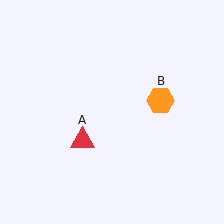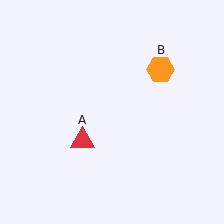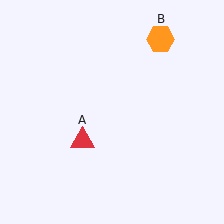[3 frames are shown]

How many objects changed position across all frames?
1 object changed position: orange hexagon (object B).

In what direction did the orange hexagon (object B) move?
The orange hexagon (object B) moved up.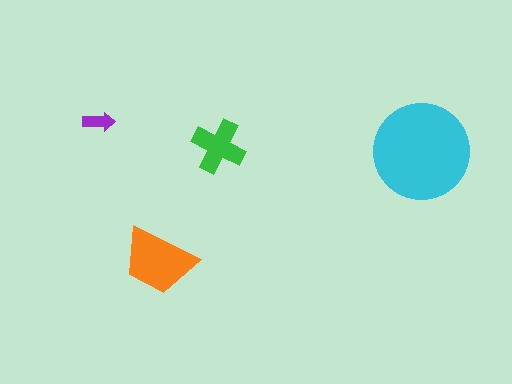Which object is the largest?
The cyan circle.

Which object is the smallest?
The purple arrow.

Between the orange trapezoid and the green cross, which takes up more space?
The orange trapezoid.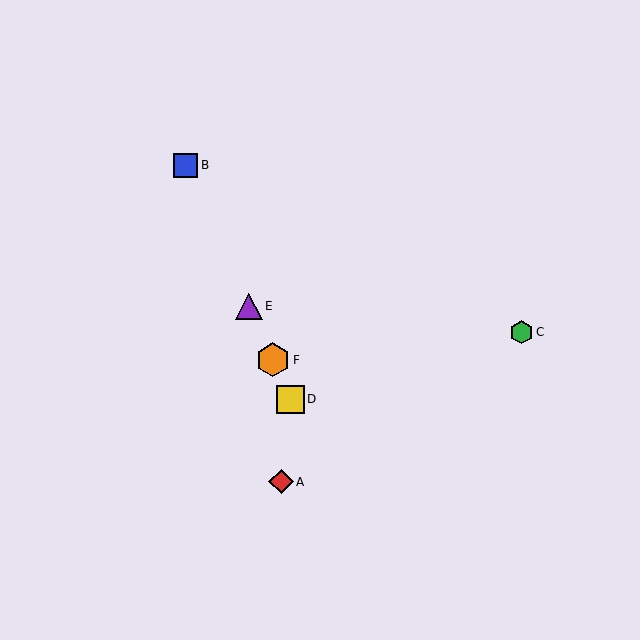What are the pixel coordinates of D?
Object D is at (290, 399).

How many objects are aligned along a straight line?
4 objects (B, D, E, F) are aligned along a straight line.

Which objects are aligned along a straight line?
Objects B, D, E, F are aligned along a straight line.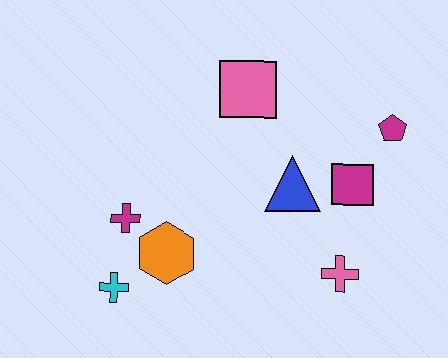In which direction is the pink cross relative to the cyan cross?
The pink cross is to the right of the cyan cross.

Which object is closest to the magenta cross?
The orange hexagon is closest to the magenta cross.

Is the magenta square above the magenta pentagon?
No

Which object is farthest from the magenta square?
The cyan cross is farthest from the magenta square.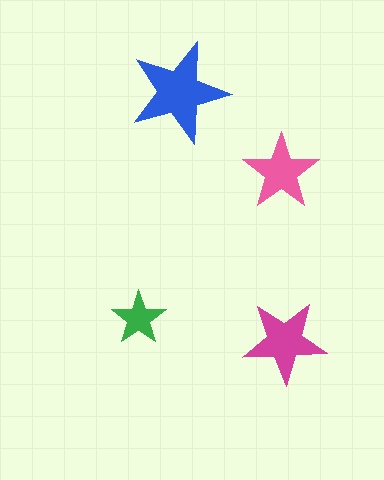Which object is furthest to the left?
The green star is leftmost.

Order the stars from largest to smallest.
the blue one, the magenta one, the pink one, the green one.